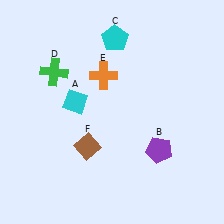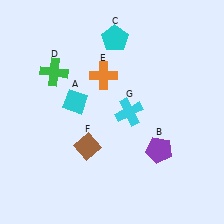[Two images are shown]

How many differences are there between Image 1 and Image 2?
There is 1 difference between the two images.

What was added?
A cyan cross (G) was added in Image 2.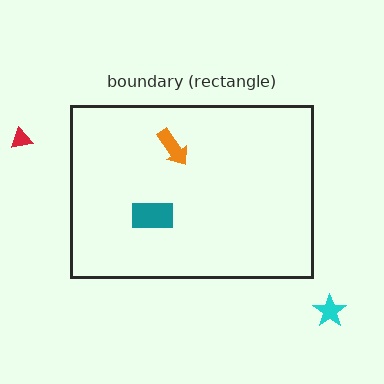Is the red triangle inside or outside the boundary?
Outside.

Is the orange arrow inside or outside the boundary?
Inside.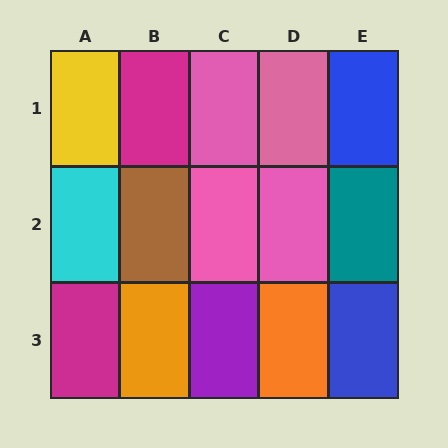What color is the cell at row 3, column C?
Purple.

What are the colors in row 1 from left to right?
Yellow, magenta, pink, pink, blue.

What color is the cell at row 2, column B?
Brown.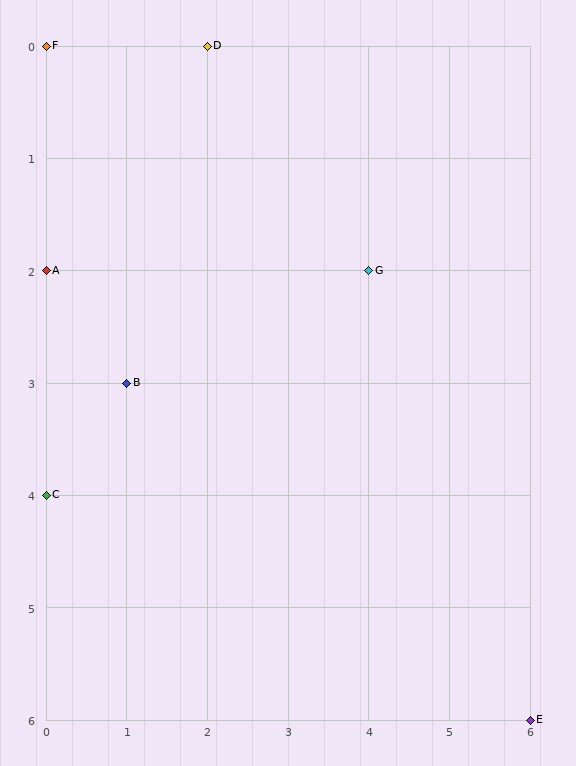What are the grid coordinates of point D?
Point D is at grid coordinates (2, 0).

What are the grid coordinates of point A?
Point A is at grid coordinates (0, 2).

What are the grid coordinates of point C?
Point C is at grid coordinates (0, 4).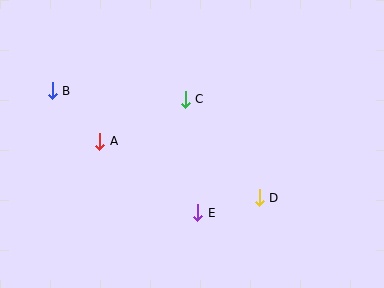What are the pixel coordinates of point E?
Point E is at (198, 213).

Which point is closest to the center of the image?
Point C at (185, 99) is closest to the center.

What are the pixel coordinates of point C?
Point C is at (185, 99).